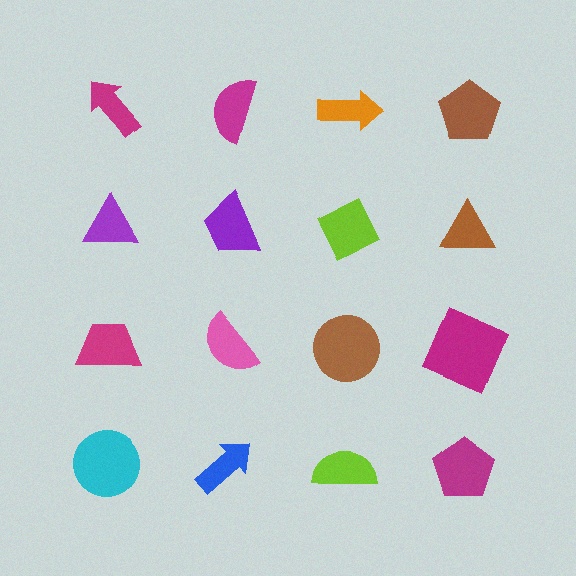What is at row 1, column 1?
A magenta arrow.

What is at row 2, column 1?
A purple triangle.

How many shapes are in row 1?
4 shapes.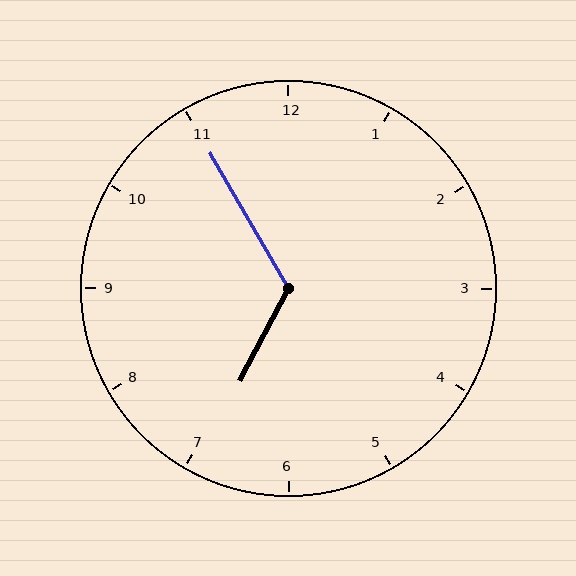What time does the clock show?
6:55.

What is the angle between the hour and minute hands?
Approximately 122 degrees.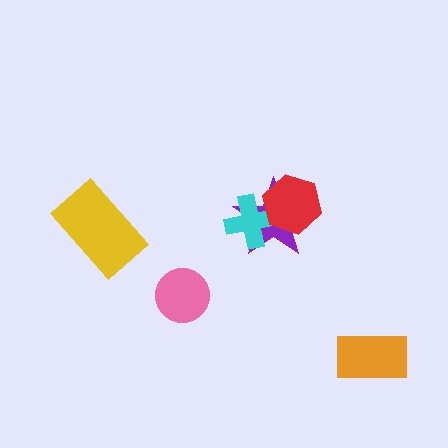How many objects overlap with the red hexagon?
2 objects overlap with the red hexagon.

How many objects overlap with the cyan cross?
2 objects overlap with the cyan cross.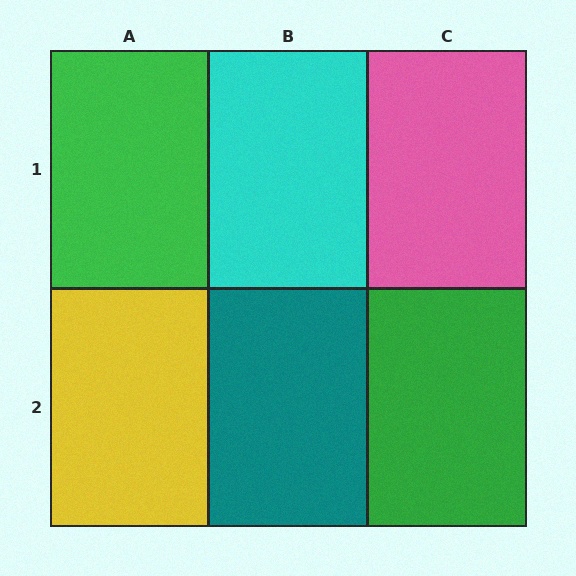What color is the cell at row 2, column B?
Teal.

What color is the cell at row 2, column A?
Yellow.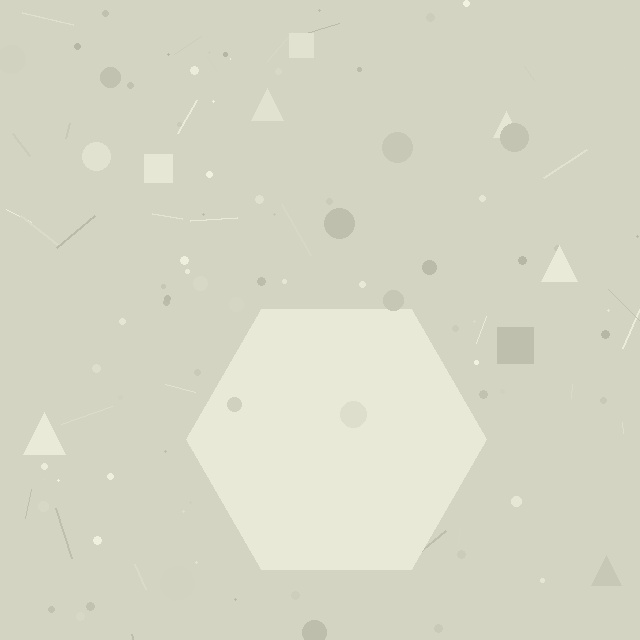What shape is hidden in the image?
A hexagon is hidden in the image.